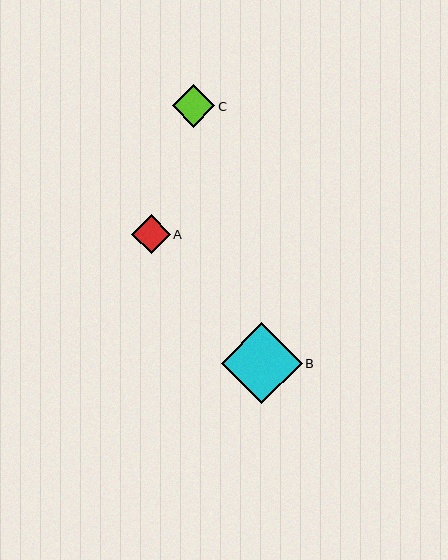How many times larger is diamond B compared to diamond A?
Diamond B is approximately 2.1 times the size of diamond A.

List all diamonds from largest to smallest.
From largest to smallest: B, C, A.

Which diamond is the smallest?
Diamond A is the smallest with a size of approximately 39 pixels.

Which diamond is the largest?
Diamond B is the largest with a size of approximately 81 pixels.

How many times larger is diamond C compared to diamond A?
Diamond C is approximately 1.1 times the size of diamond A.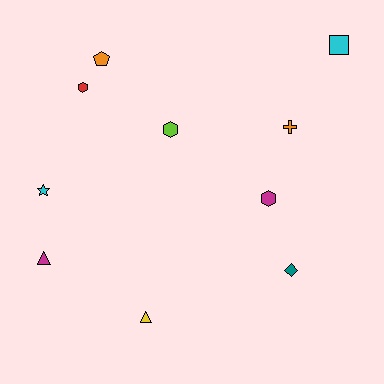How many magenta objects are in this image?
There are 2 magenta objects.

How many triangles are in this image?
There are 2 triangles.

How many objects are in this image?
There are 10 objects.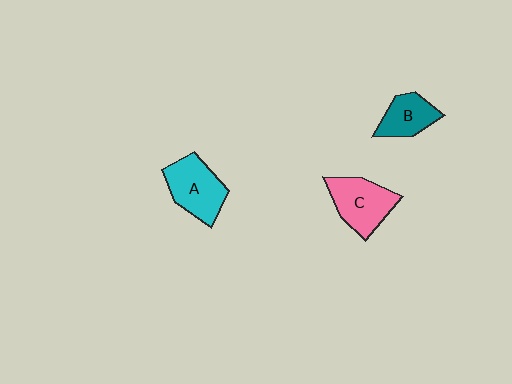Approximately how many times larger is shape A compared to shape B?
Approximately 1.4 times.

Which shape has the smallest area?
Shape B (teal).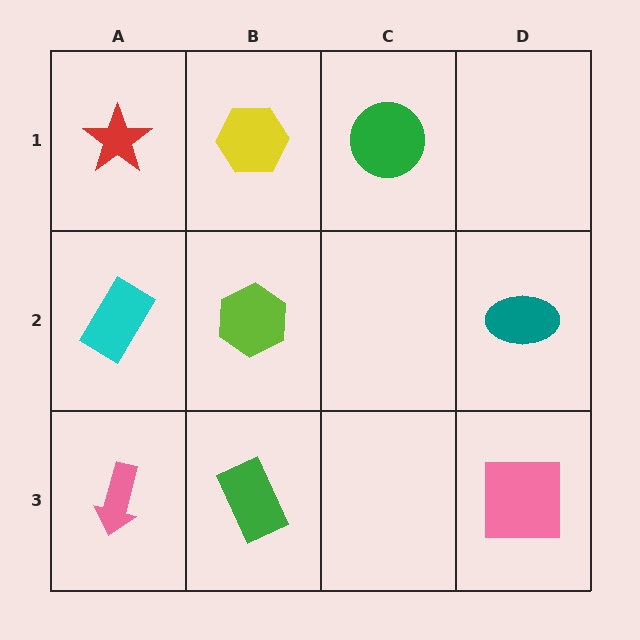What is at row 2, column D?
A teal ellipse.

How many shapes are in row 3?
3 shapes.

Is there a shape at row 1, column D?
No, that cell is empty.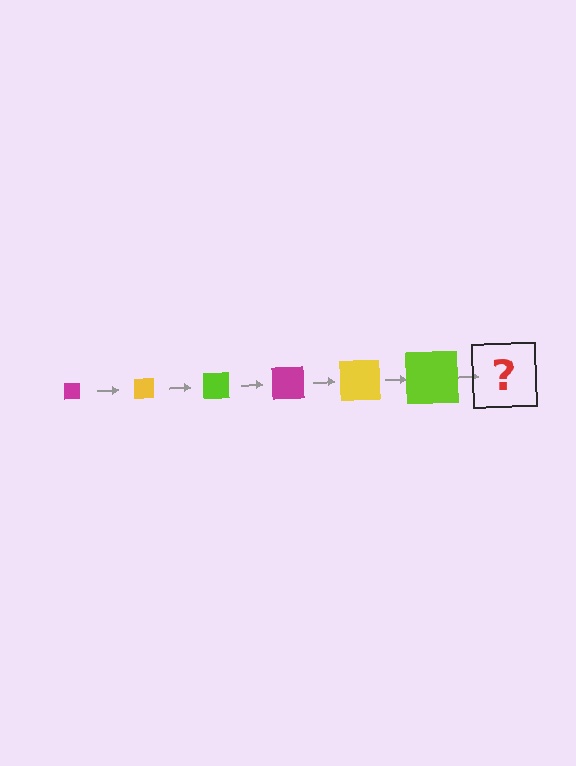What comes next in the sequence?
The next element should be a magenta square, larger than the previous one.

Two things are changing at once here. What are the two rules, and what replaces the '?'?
The two rules are that the square grows larger each step and the color cycles through magenta, yellow, and lime. The '?' should be a magenta square, larger than the previous one.